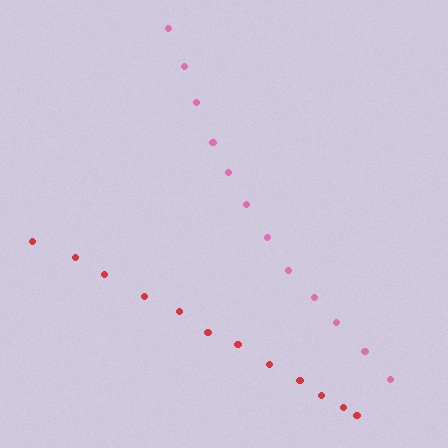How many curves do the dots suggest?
There are 2 distinct paths.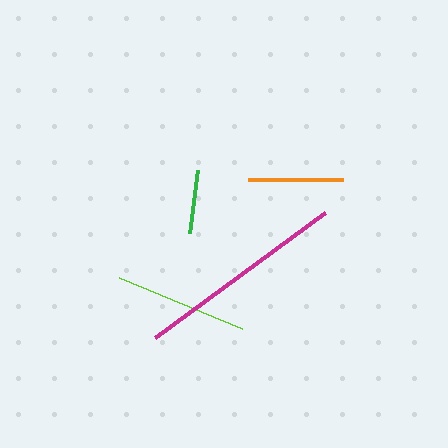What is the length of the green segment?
The green segment is approximately 63 pixels long.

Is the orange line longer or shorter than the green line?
The orange line is longer than the green line.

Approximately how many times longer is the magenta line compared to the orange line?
The magenta line is approximately 2.2 times the length of the orange line.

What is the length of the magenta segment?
The magenta segment is approximately 211 pixels long.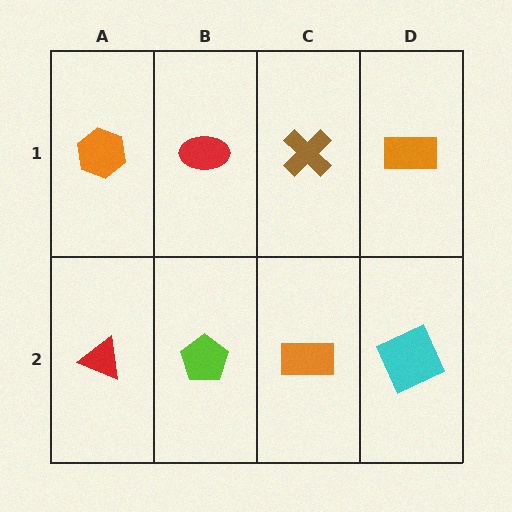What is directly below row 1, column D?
A cyan square.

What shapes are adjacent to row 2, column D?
An orange rectangle (row 1, column D), an orange rectangle (row 2, column C).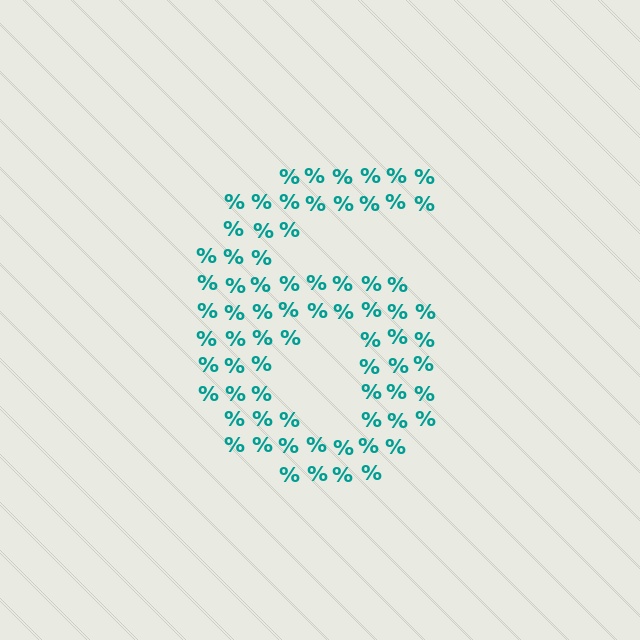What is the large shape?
The large shape is the digit 6.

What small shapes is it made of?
It is made of small percent signs.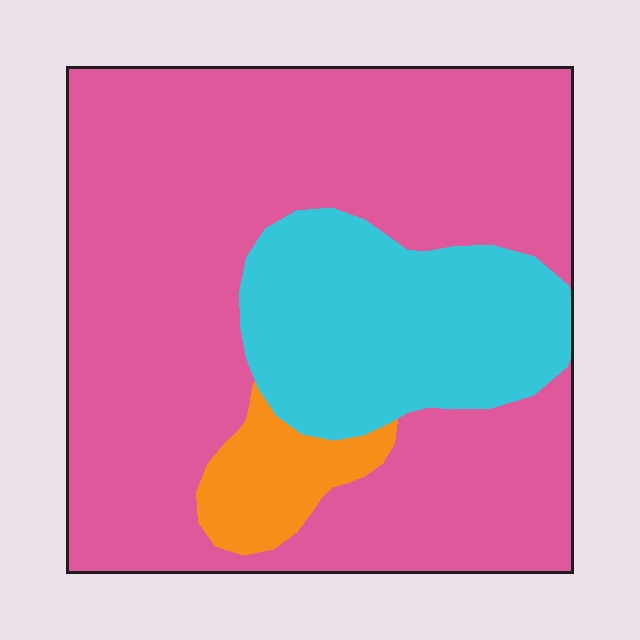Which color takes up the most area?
Pink, at roughly 70%.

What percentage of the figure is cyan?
Cyan takes up about one fifth (1/5) of the figure.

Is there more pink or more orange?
Pink.